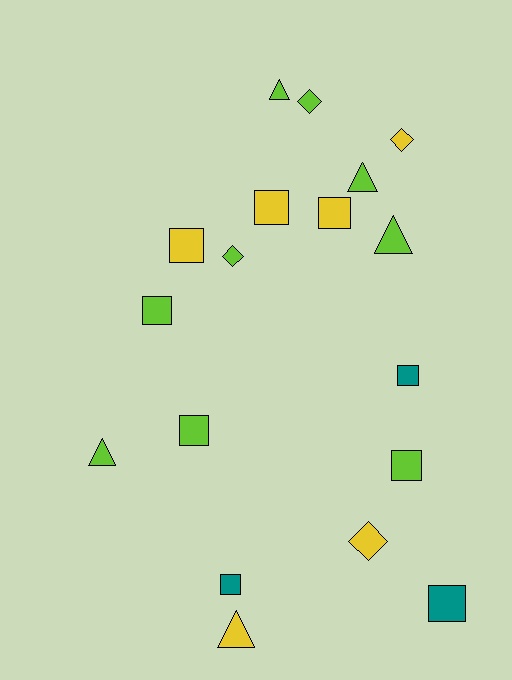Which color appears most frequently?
Lime, with 9 objects.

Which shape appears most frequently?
Square, with 9 objects.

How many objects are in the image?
There are 18 objects.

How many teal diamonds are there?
There are no teal diamonds.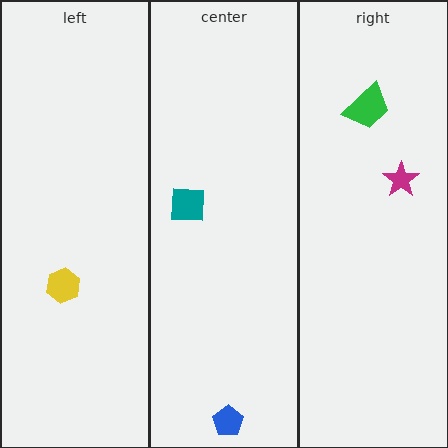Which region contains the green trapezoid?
The right region.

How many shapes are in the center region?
2.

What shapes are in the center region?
The blue pentagon, the teal square.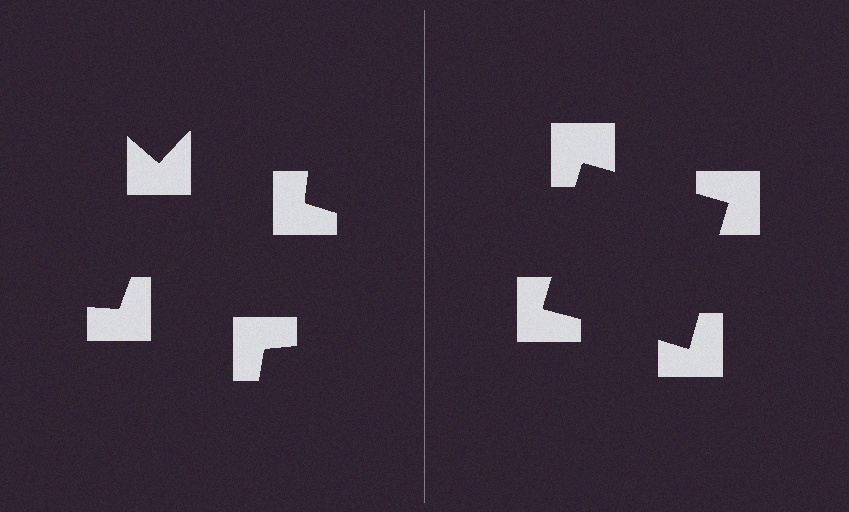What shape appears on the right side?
An illusory square.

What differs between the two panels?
The notched squares are positioned identically on both sides; only the wedge orientations differ. On the right they align to a square; on the left they are misaligned.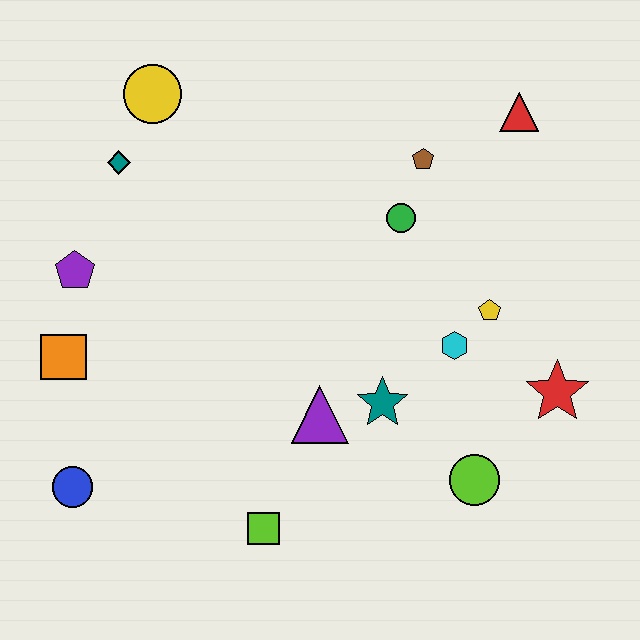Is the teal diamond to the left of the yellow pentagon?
Yes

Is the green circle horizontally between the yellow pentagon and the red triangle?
No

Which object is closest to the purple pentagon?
The orange square is closest to the purple pentagon.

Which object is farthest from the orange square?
The red triangle is farthest from the orange square.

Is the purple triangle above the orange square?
No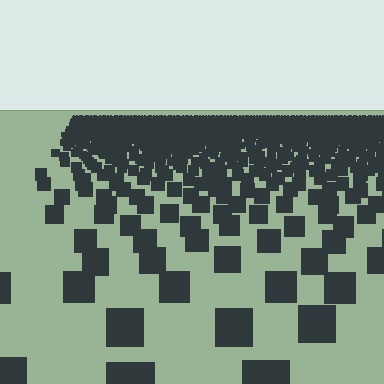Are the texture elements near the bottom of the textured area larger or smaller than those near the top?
Larger. Near the bottom, elements are closer to the viewer and appear at a bigger on-screen size.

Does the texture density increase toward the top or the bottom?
Density increases toward the top.